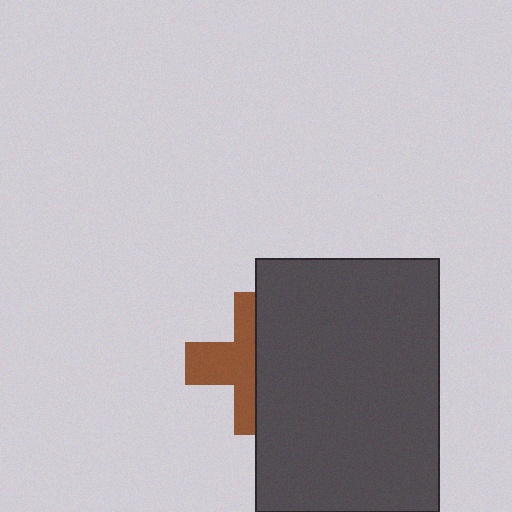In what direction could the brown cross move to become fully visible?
The brown cross could move left. That would shift it out from behind the dark gray rectangle entirely.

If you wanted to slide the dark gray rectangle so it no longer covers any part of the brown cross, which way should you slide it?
Slide it right — that is the most direct way to separate the two shapes.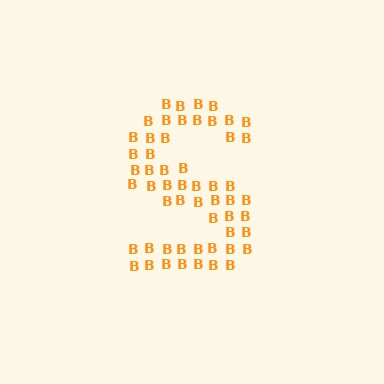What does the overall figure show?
The overall figure shows the letter S.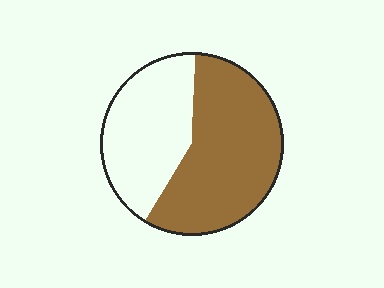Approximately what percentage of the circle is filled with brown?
Approximately 60%.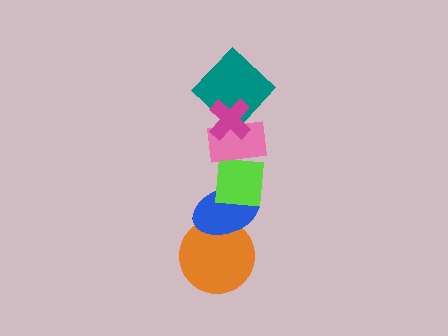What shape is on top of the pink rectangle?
The teal diamond is on top of the pink rectangle.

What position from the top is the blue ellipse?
The blue ellipse is 5th from the top.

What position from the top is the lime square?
The lime square is 4th from the top.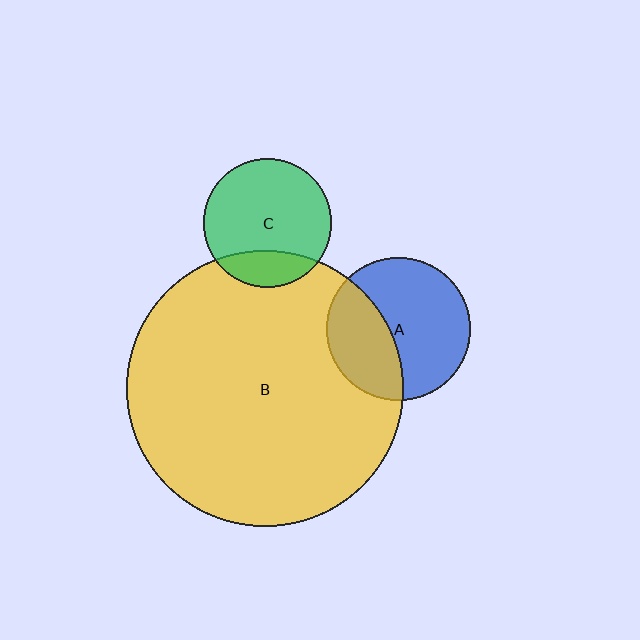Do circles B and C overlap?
Yes.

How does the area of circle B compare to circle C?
Approximately 4.6 times.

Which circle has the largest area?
Circle B (yellow).